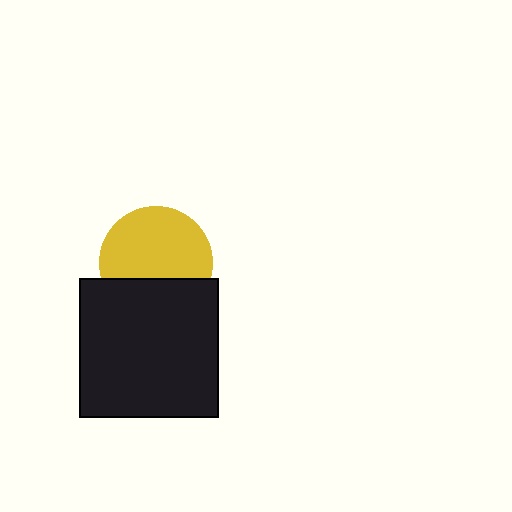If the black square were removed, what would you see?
You would see the complete yellow circle.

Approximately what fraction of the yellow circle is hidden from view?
Roughly 34% of the yellow circle is hidden behind the black square.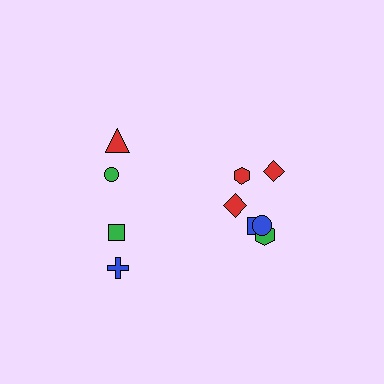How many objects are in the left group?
There are 4 objects.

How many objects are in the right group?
There are 6 objects.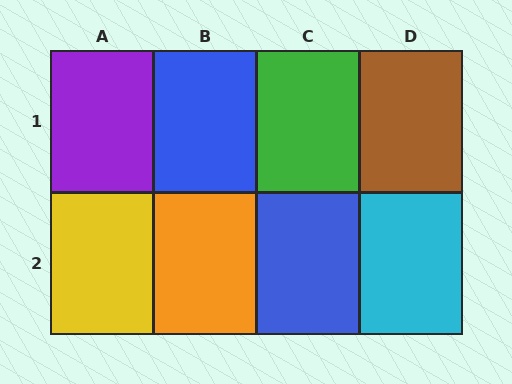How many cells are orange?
1 cell is orange.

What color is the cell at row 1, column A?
Purple.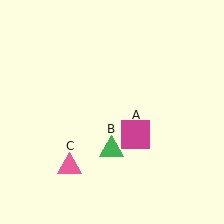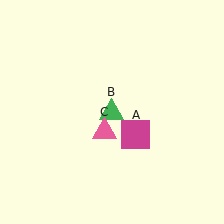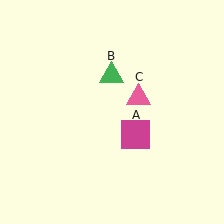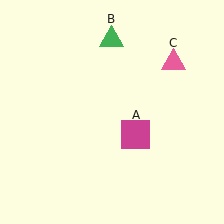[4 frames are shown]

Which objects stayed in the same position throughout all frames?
Magenta square (object A) remained stationary.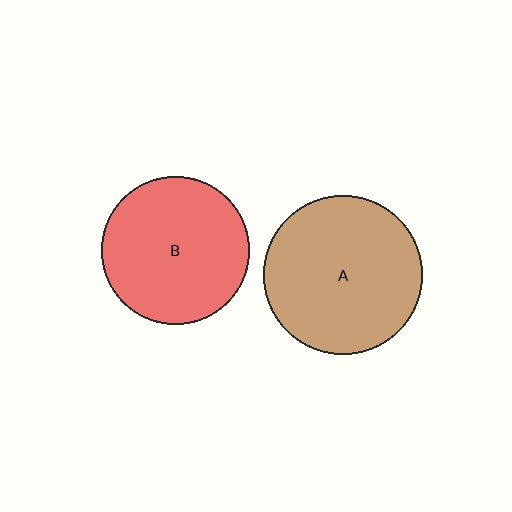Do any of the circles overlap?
No, none of the circles overlap.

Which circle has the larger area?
Circle A (brown).